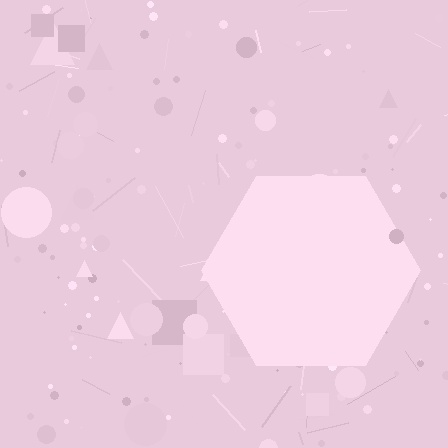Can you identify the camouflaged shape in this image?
The camouflaged shape is a hexagon.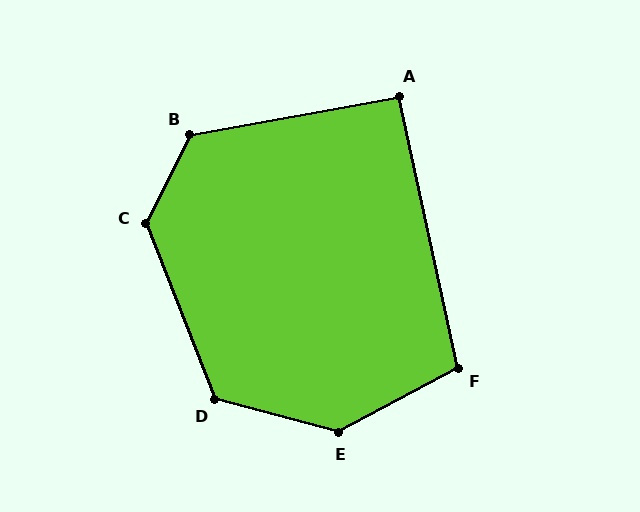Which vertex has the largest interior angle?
E, at approximately 136 degrees.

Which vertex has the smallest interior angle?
A, at approximately 92 degrees.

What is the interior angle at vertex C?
Approximately 132 degrees (obtuse).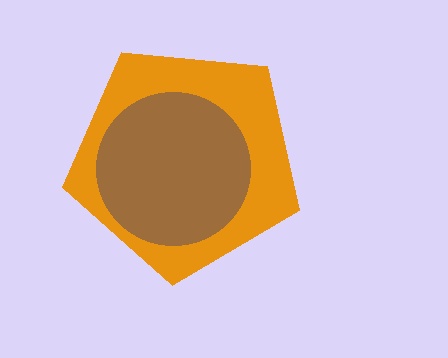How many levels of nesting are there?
2.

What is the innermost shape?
The brown circle.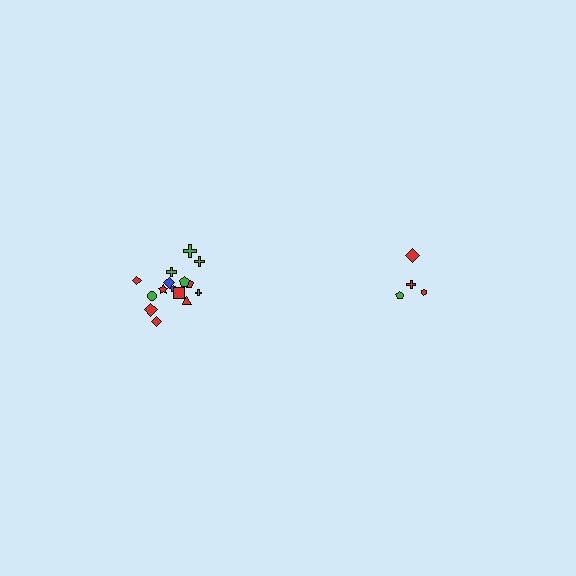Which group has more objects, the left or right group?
The left group.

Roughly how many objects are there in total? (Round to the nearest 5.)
Roughly 20 objects in total.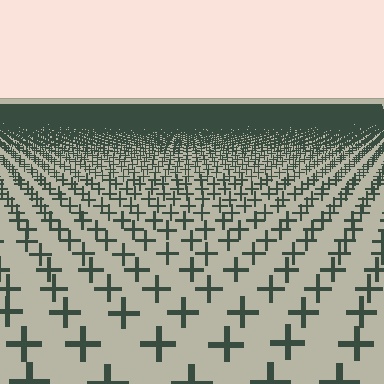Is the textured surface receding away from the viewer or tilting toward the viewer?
The surface is receding away from the viewer. Texture elements get smaller and denser toward the top.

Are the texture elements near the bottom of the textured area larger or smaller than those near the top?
Larger. Near the bottom, elements are closer to the viewer and appear at a bigger on-screen size.